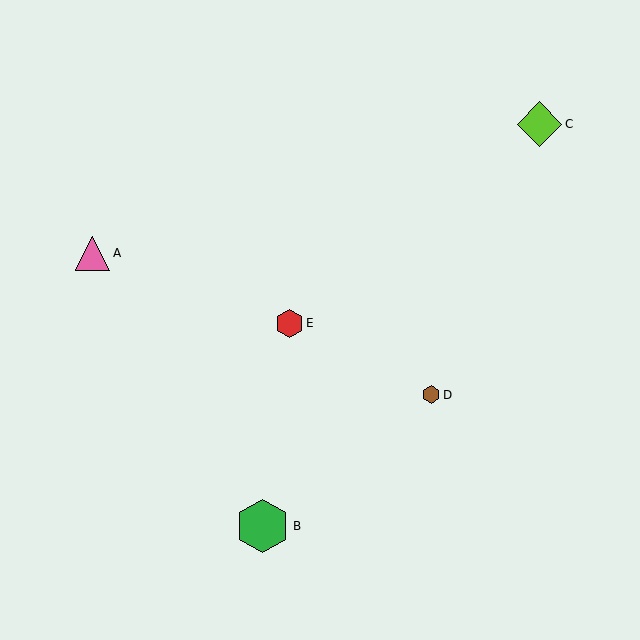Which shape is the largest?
The green hexagon (labeled B) is the largest.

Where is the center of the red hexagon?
The center of the red hexagon is at (290, 323).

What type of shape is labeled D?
Shape D is a brown hexagon.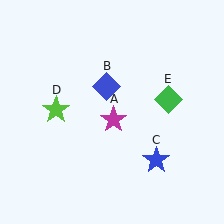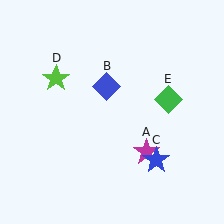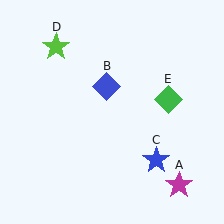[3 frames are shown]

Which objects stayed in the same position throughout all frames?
Blue diamond (object B) and blue star (object C) and green diamond (object E) remained stationary.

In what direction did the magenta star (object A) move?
The magenta star (object A) moved down and to the right.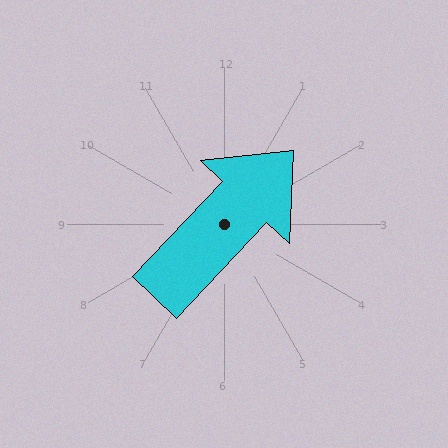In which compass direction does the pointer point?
Northeast.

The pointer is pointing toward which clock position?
Roughly 1 o'clock.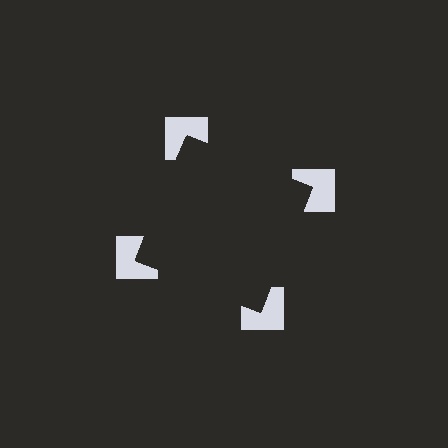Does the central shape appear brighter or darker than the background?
It typically appears slightly darker than the background, even though no actual brightness change is drawn.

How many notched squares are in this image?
There are 4 — one at each vertex of the illusory square.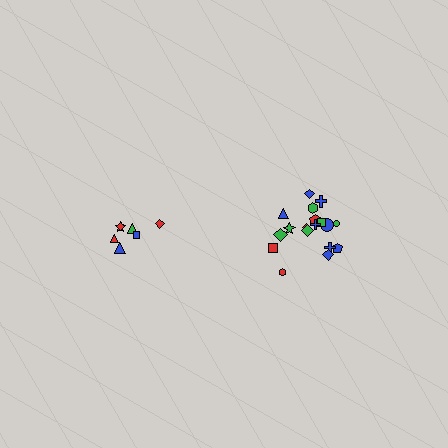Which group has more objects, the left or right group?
The right group.